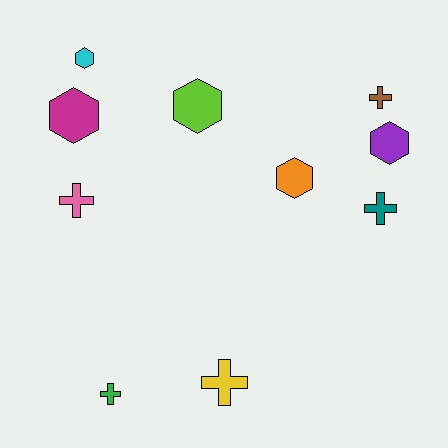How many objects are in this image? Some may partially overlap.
There are 10 objects.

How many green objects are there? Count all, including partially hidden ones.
There is 1 green object.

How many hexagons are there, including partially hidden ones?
There are 5 hexagons.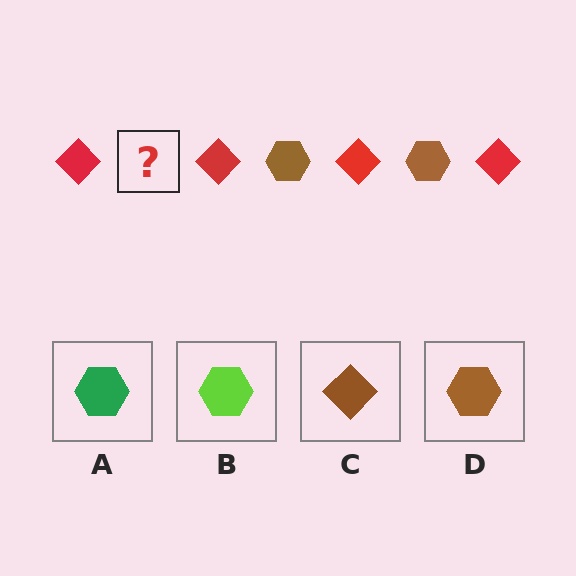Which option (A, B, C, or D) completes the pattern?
D.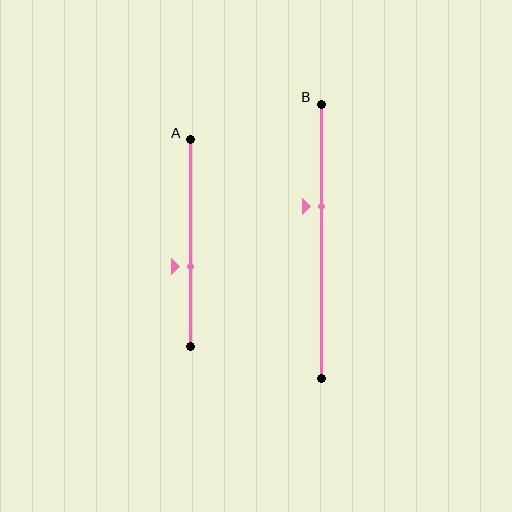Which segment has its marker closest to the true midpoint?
Segment A has its marker closest to the true midpoint.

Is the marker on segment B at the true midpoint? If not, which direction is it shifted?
No, the marker on segment B is shifted upward by about 13% of the segment length.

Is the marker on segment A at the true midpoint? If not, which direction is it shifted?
No, the marker on segment A is shifted downward by about 11% of the segment length.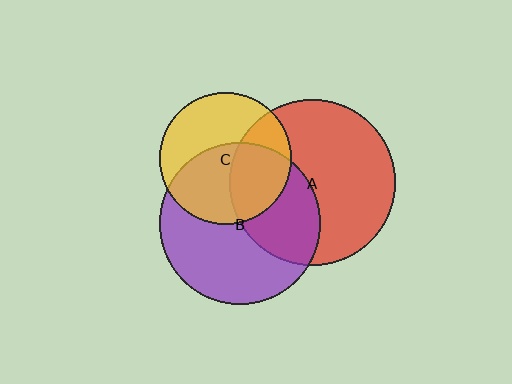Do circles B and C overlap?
Yes.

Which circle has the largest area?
Circle A (red).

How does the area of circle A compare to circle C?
Approximately 1.6 times.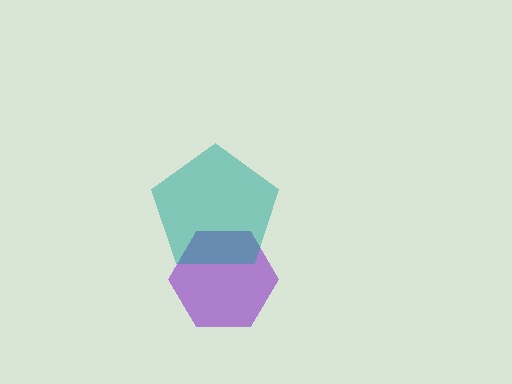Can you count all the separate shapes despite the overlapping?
Yes, there are 2 separate shapes.